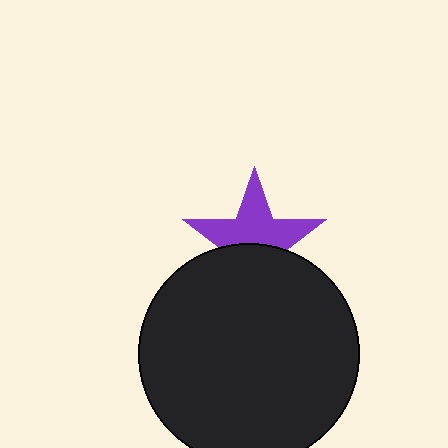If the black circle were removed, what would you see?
You would see the complete purple star.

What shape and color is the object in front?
The object in front is a black circle.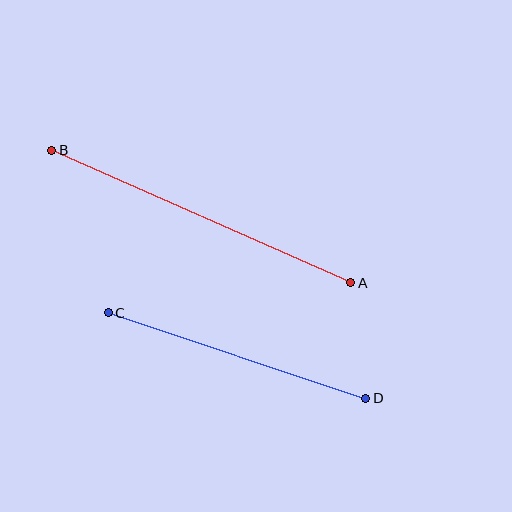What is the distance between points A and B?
The distance is approximately 327 pixels.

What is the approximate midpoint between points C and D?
The midpoint is at approximately (237, 355) pixels.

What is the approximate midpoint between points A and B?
The midpoint is at approximately (201, 217) pixels.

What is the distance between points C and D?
The distance is approximately 271 pixels.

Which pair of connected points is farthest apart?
Points A and B are farthest apart.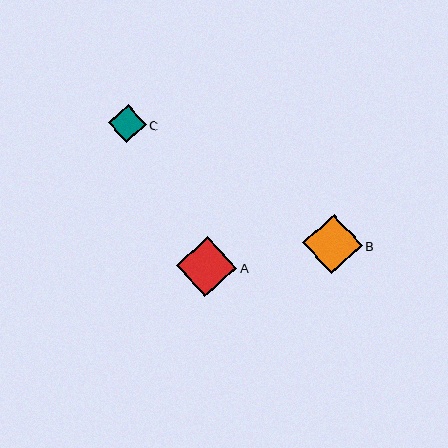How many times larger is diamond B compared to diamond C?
Diamond B is approximately 1.6 times the size of diamond C.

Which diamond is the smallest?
Diamond C is the smallest with a size of approximately 38 pixels.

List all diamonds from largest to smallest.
From largest to smallest: A, B, C.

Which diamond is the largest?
Diamond A is the largest with a size of approximately 60 pixels.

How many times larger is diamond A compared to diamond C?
Diamond A is approximately 1.6 times the size of diamond C.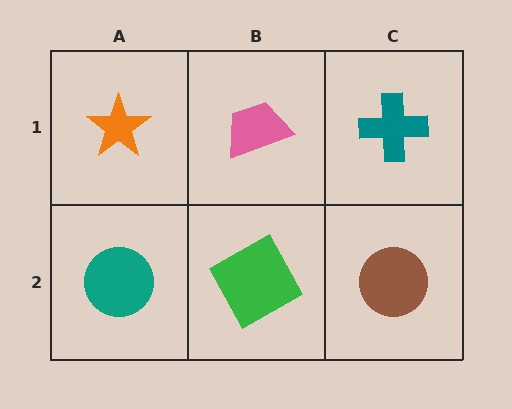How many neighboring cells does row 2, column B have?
3.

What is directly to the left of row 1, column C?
A pink trapezoid.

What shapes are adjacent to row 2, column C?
A teal cross (row 1, column C), a green square (row 2, column B).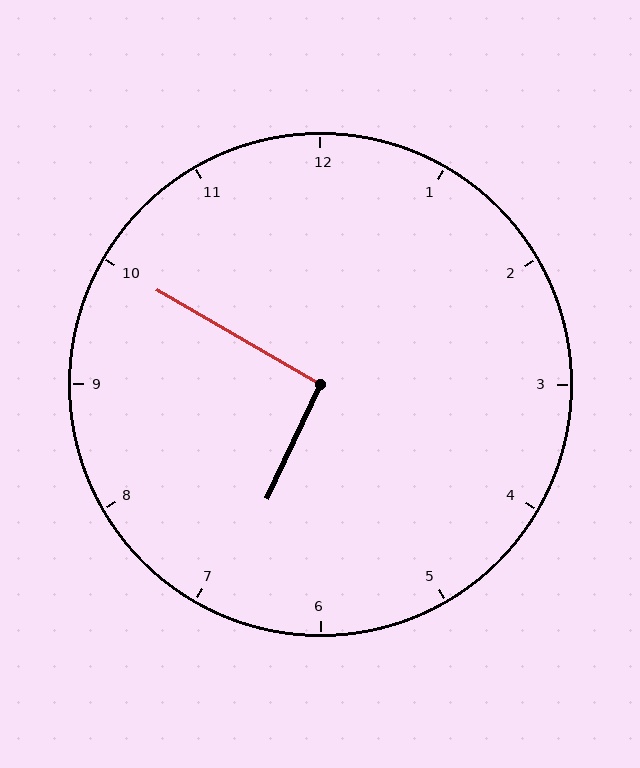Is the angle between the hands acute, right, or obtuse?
It is right.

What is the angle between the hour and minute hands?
Approximately 95 degrees.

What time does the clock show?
6:50.